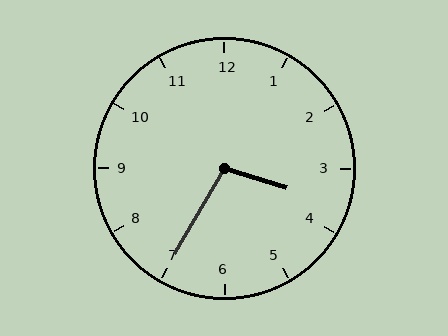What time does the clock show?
3:35.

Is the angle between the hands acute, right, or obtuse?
It is obtuse.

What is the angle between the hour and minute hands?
Approximately 102 degrees.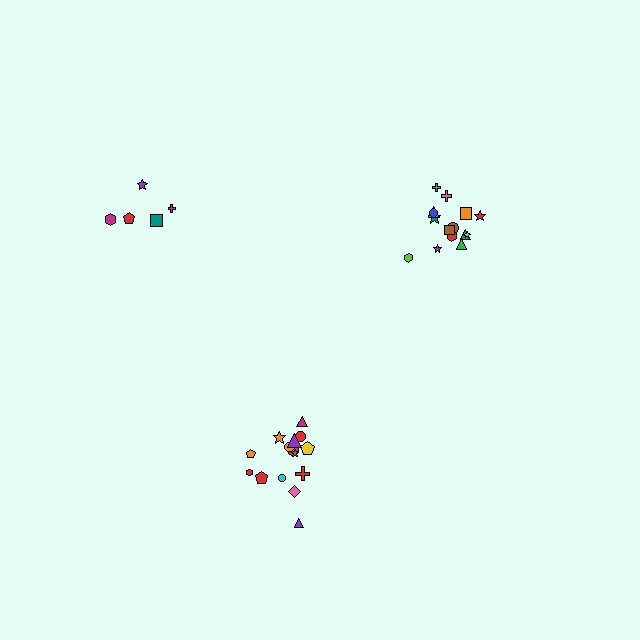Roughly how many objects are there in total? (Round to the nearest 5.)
Roughly 35 objects in total.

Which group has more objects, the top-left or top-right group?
The top-right group.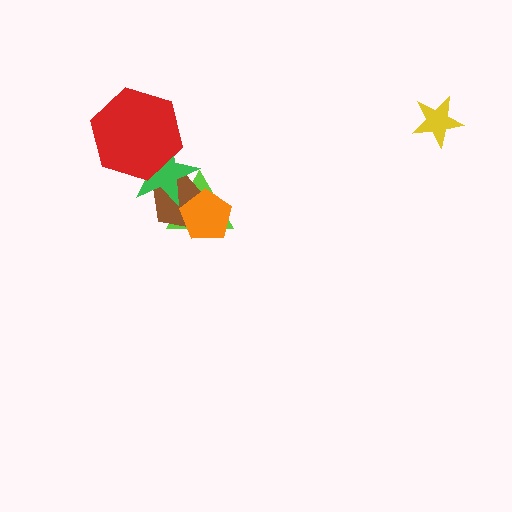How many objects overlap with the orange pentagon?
2 objects overlap with the orange pentagon.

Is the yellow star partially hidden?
No, no other shape covers it.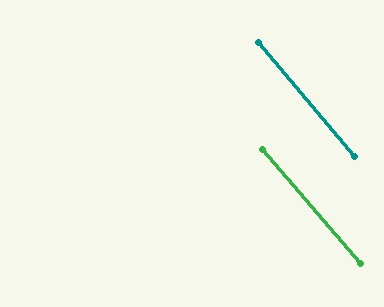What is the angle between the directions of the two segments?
Approximately 1 degree.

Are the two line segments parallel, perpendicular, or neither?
Parallel — their directions differ by only 1.0°.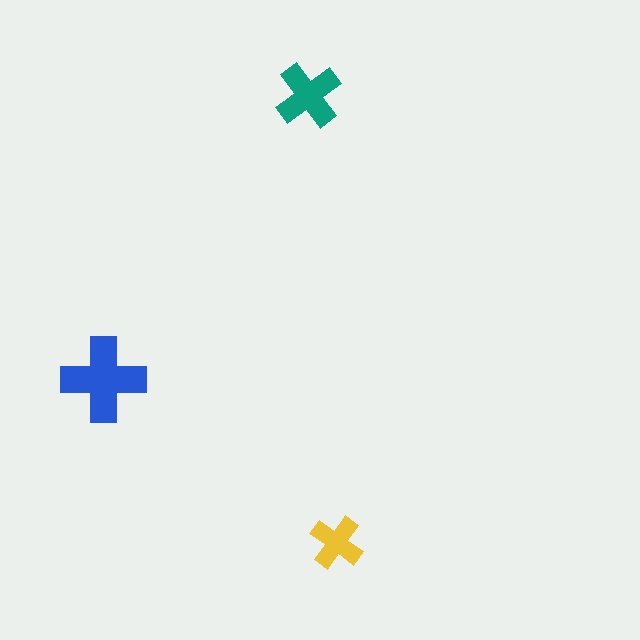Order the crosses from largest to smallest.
the blue one, the teal one, the yellow one.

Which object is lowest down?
The yellow cross is bottommost.